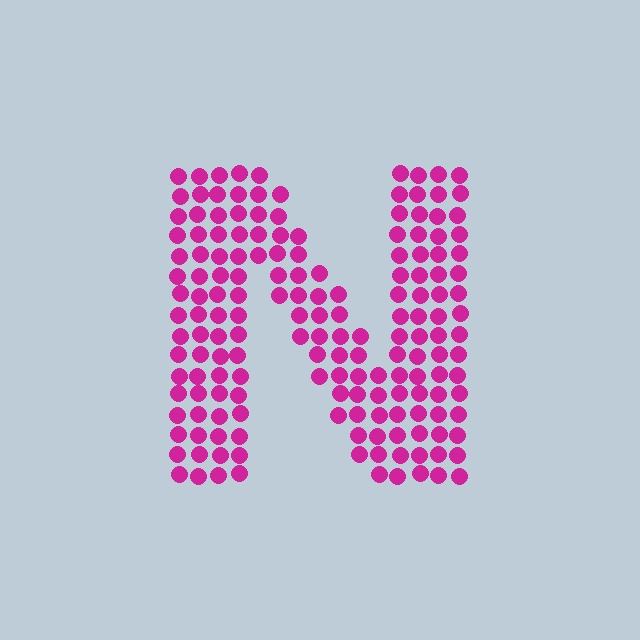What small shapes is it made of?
It is made of small circles.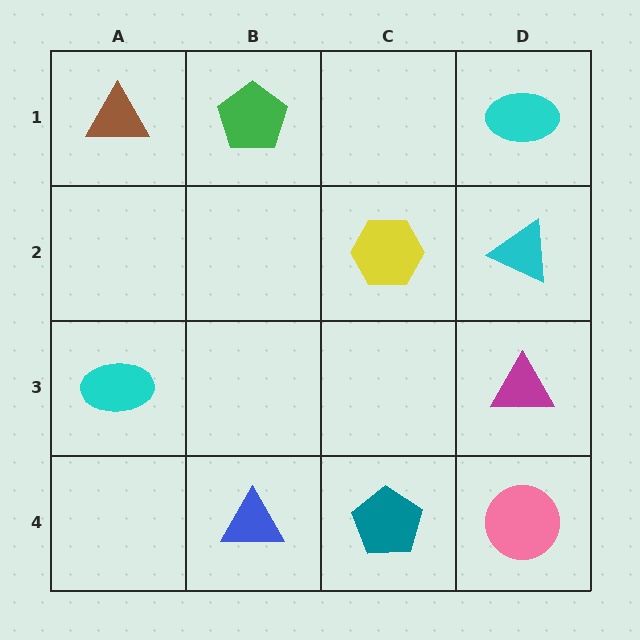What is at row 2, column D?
A cyan triangle.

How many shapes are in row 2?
2 shapes.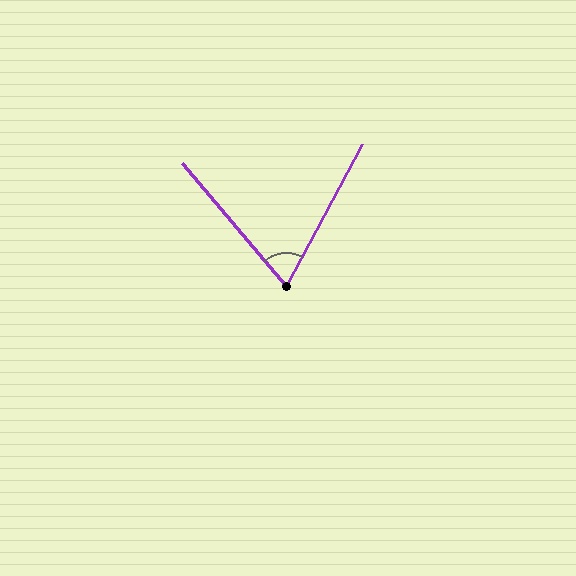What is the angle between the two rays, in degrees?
Approximately 68 degrees.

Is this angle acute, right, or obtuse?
It is acute.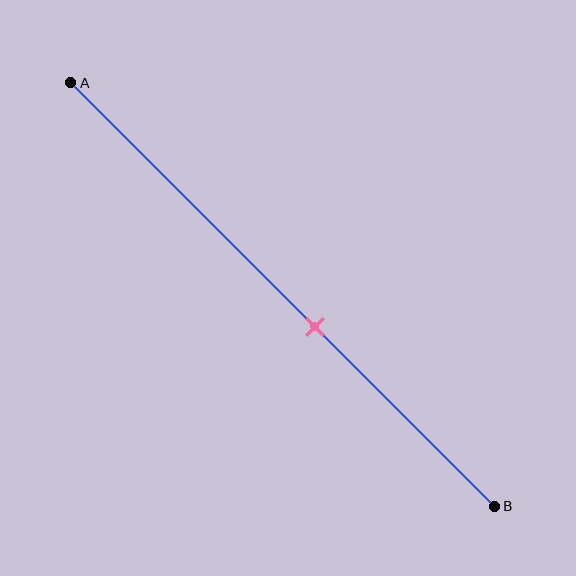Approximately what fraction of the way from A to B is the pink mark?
The pink mark is approximately 60% of the way from A to B.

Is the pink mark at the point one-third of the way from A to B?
No, the mark is at about 60% from A, not at the 33% one-third point.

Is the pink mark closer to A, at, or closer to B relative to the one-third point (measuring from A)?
The pink mark is closer to point B than the one-third point of segment AB.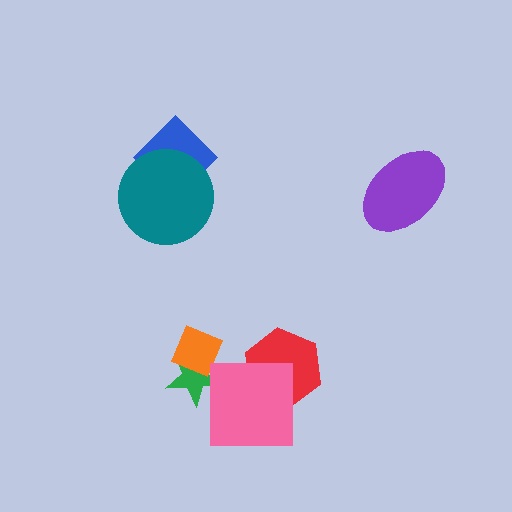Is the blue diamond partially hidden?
Yes, it is partially covered by another shape.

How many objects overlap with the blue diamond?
1 object overlaps with the blue diamond.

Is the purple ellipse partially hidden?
No, no other shape covers it.